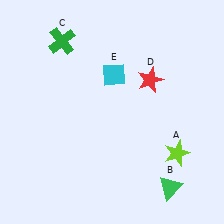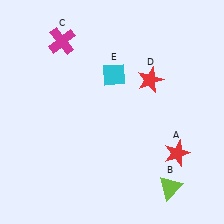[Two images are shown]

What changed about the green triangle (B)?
In Image 1, B is green. In Image 2, it changed to lime.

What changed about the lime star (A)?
In Image 1, A is lime. In Image 2, it changed to red.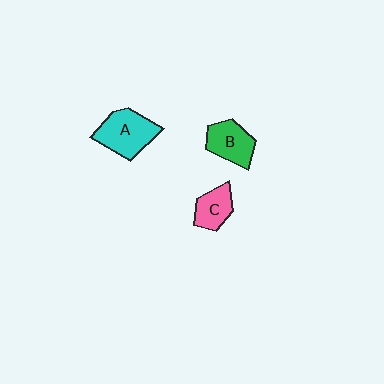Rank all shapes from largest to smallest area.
From largest to smallest: A (cyan), B (green), C (pink).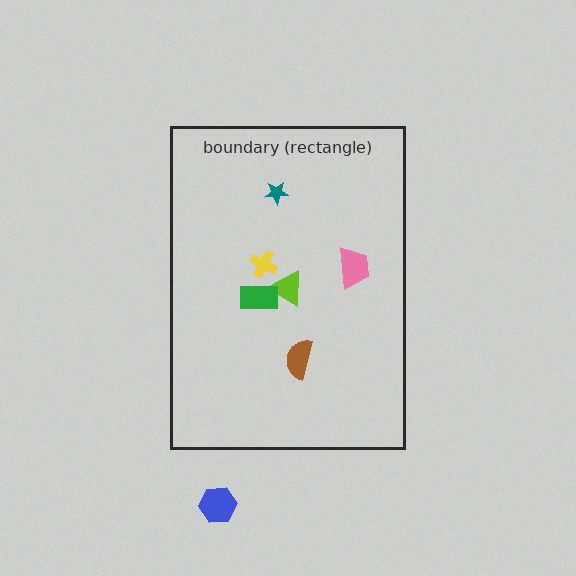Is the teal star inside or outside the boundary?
Inside.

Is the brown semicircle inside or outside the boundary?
Inside.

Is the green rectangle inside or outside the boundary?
Inside.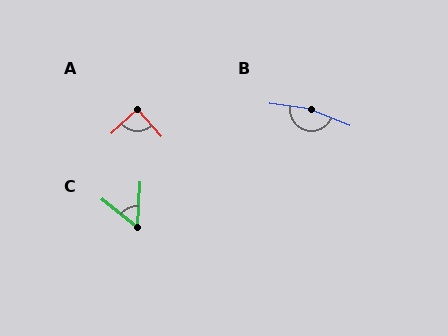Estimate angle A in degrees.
Approximately 88 degrees.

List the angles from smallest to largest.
C (54°), A (88°), B (166°).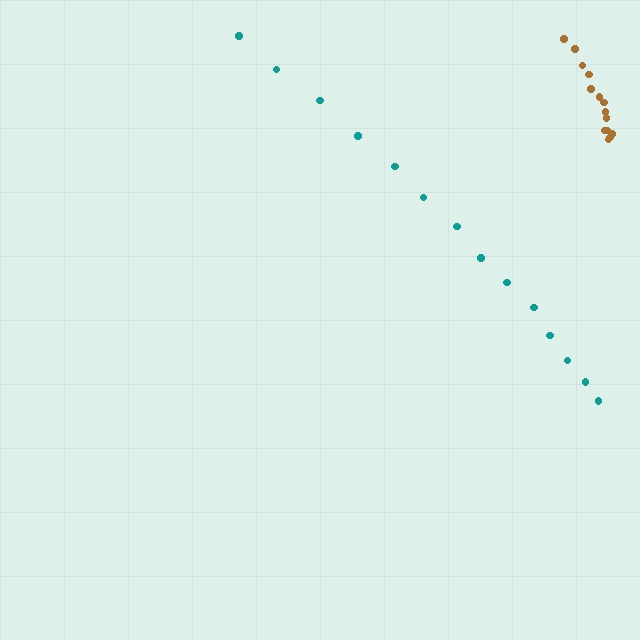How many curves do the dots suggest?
There are 2 distinct paths.